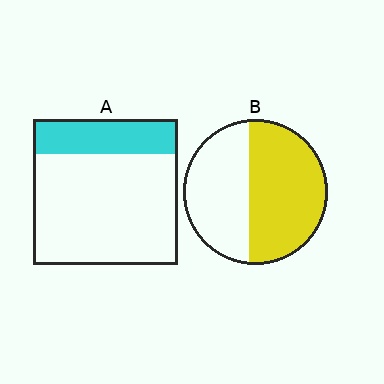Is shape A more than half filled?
No.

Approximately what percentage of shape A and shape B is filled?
A is approximately 25% and B is approximately 55%.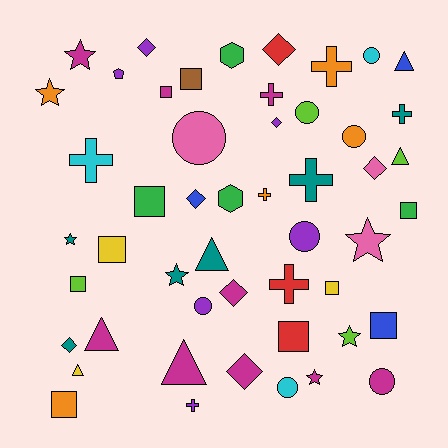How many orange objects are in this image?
There are 5 orange objects.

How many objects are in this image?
There are 50 objects.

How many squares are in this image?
There are 10 squares.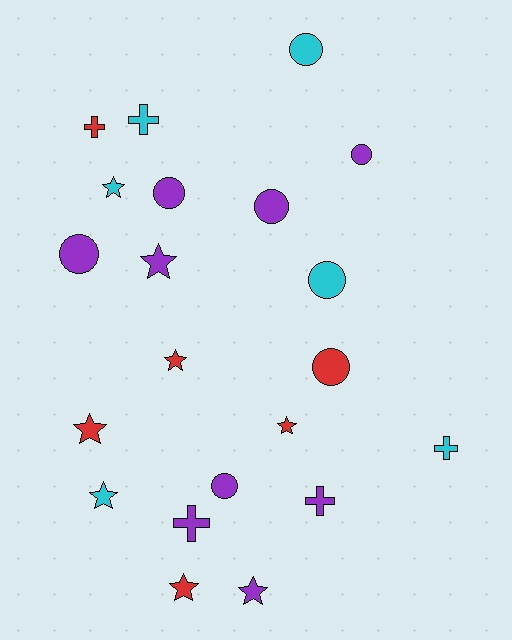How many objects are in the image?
There are 21 objects.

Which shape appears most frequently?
Star, with 8 objects.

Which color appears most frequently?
Purple, with 9 objects.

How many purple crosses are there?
There are 2 purple crosses.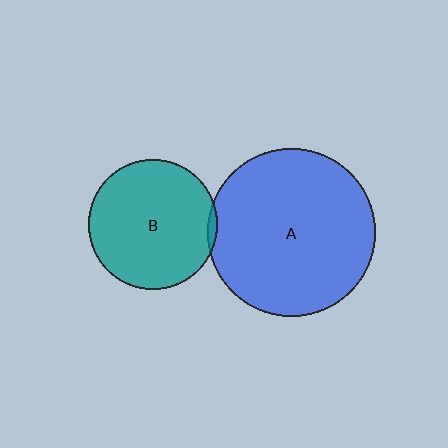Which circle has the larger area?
Circle A (blue).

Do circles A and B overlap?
Yes.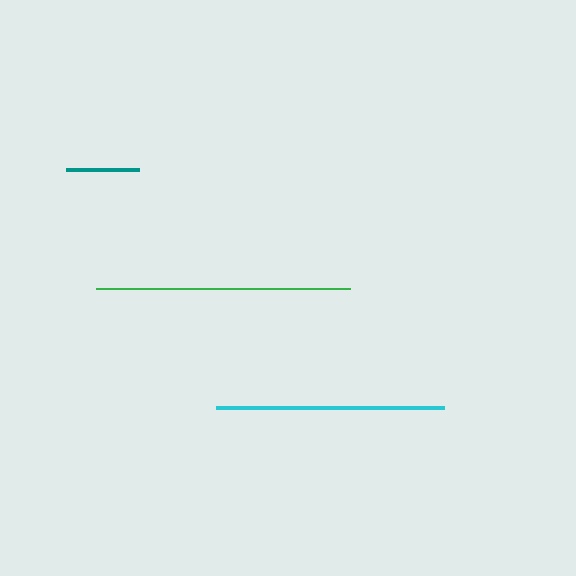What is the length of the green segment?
The green segment is approximately 254 pixels long.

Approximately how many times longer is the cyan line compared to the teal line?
The cyan line is approximately 3.1 times the length of the teal line.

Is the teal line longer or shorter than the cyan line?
The cyan line is longer than the teal line.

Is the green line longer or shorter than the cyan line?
The green line is longer than the cyan line.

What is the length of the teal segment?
The teal segment is approximately 73 pixels long.